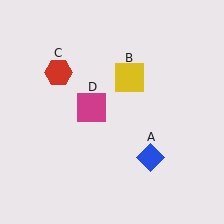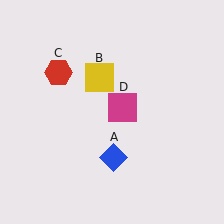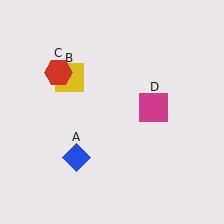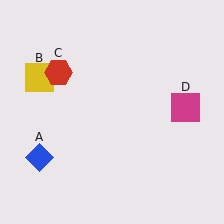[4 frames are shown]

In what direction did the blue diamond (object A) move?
The blue diamond (object A) moved left.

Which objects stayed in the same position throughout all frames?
Red hexagon (object C) remained stationary.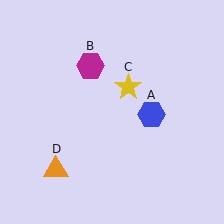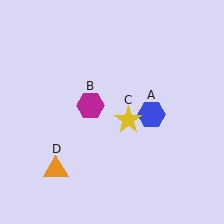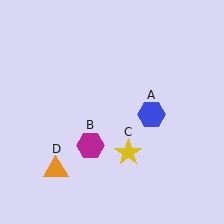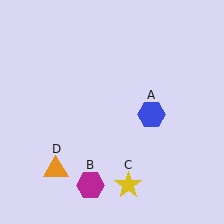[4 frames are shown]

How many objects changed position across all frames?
2 objects changed position: magenta hexagon (object B), yellow star (object C).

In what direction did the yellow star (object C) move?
The yellow star (object C) moved down.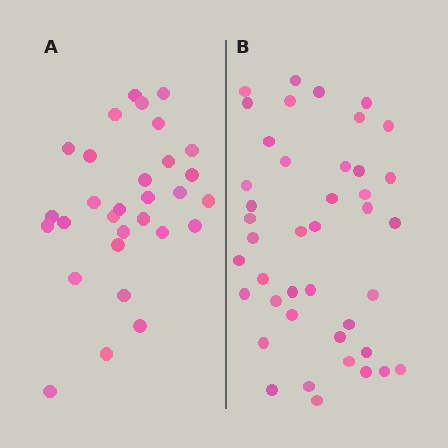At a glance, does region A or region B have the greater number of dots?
Region B (the right region) has more dots.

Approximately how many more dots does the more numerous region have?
Region B has roughly 12 or so more dots than region A.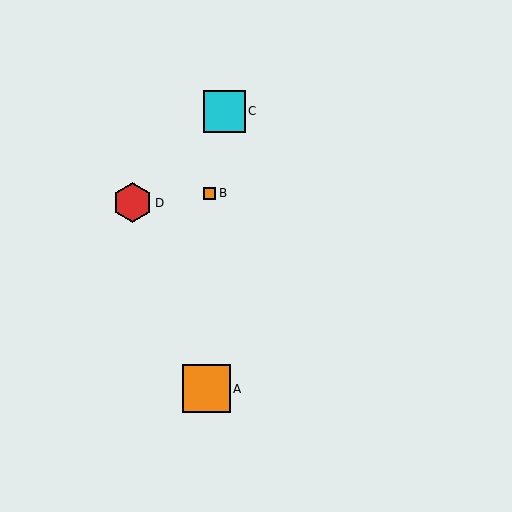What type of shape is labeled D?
Shape D is a red hexagon.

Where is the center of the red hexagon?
The center of the red hexagon is at (132, 203).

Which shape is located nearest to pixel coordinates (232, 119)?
The cyan square (labeled C) at (224, 111) is nearest to that location.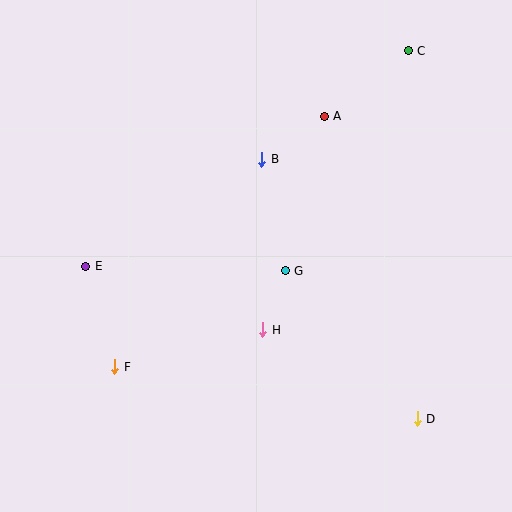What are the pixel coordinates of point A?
Point A is at (324, 116).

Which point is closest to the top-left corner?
Point E is closest to the top-left corner.